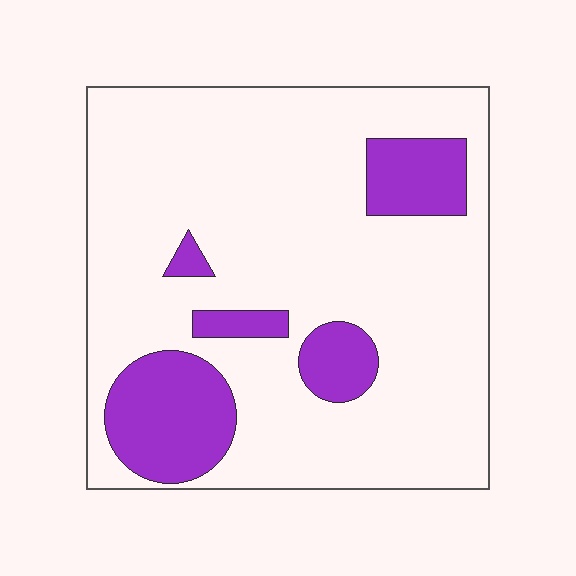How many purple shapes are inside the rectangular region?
5.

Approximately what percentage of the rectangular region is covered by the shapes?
Approximately 20%.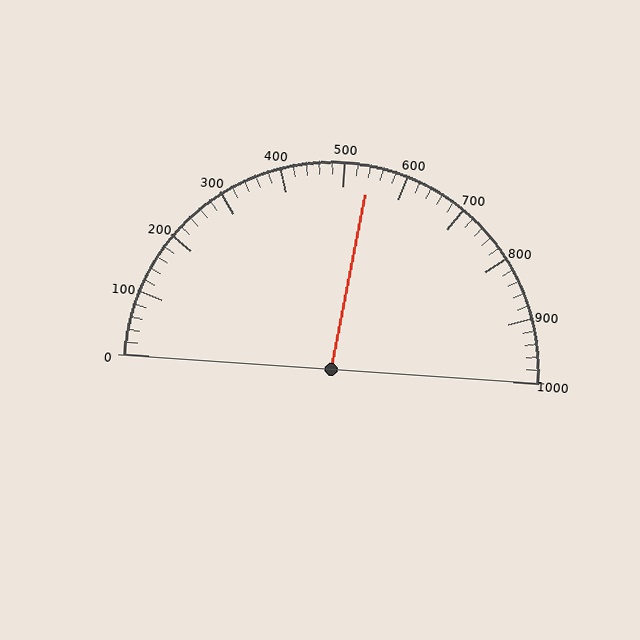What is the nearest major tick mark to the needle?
The nearest major tick mark is 500.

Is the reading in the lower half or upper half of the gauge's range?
The reading is in the upper half of the range (0 to 1000).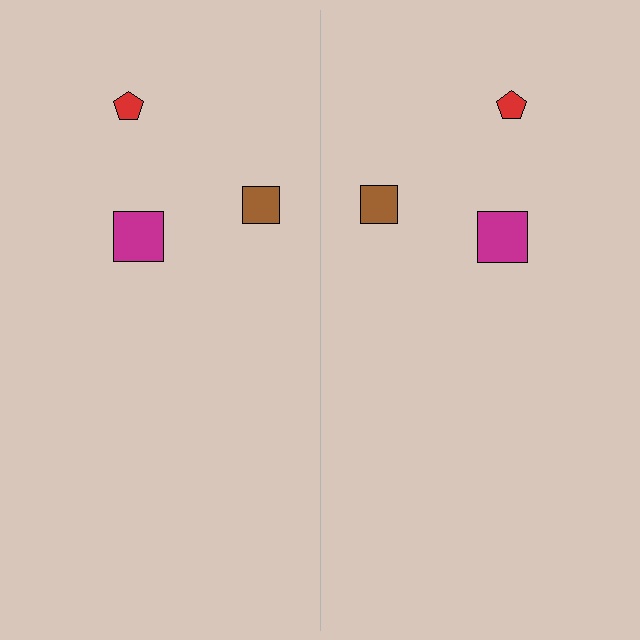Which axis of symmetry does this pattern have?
The pattern has a vertical axis of symmetry running through the center of the image.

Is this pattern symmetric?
Yes, this pattern has bilateral (reflection) symmetry.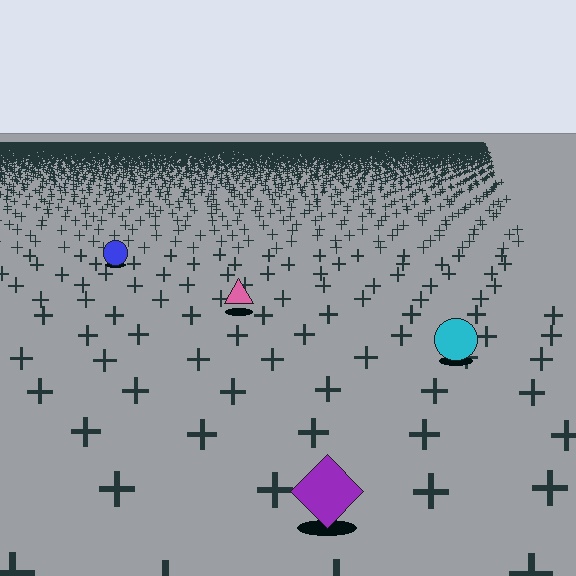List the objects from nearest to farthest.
From nearest to farthest: the purple diamond, the cyan circle, the pink triangle, the blue circle.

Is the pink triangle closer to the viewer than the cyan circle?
No. The cyan circle is closer — you can tell from the texture gradient: the ground texture is coarser near it.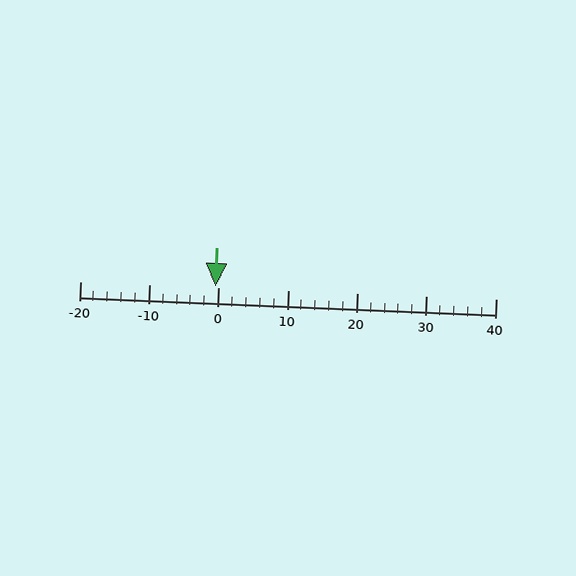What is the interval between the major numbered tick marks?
The major tick marks are spaced 10 units apart.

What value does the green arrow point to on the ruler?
The green arrow points to approximately 0.